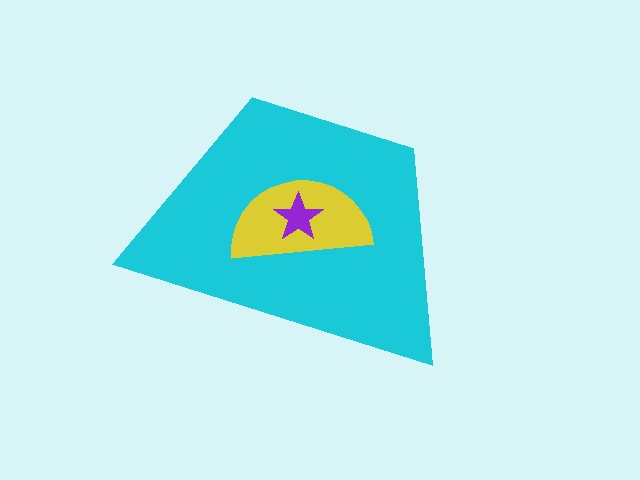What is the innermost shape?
The purple star.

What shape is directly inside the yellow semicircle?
The purple star.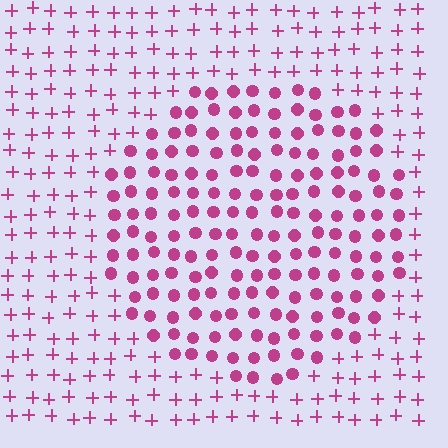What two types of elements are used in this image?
The image uses circles inside the circle region and plus signs outside it.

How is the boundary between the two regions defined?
The boundary is defined by a change in element shape: circles inside vs. plus signs outside. All elements share the same color and spacing.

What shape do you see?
I see a circle.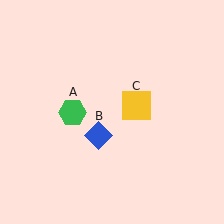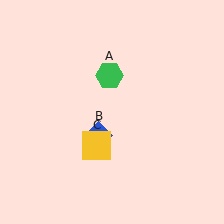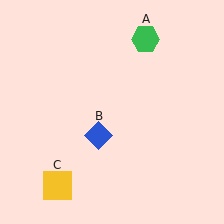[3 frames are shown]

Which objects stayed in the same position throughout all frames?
Blue diamond (object B) remained stationary.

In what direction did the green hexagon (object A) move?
The green hexagon (object A) moved up and to the right.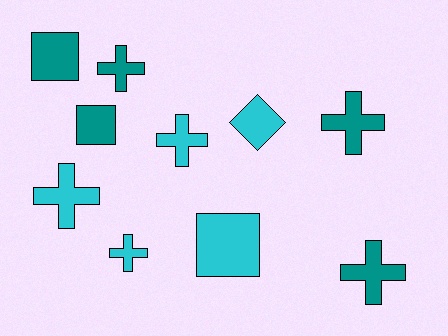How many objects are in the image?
There are 10 objects.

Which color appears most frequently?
Teal, with 5 objects.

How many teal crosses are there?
There are 3 teal crosses.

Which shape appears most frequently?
Cross, with 6 objects.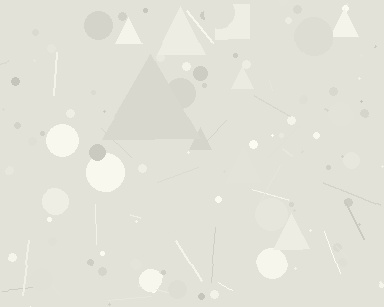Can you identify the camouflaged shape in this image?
The camouflaged shape is a triangle.